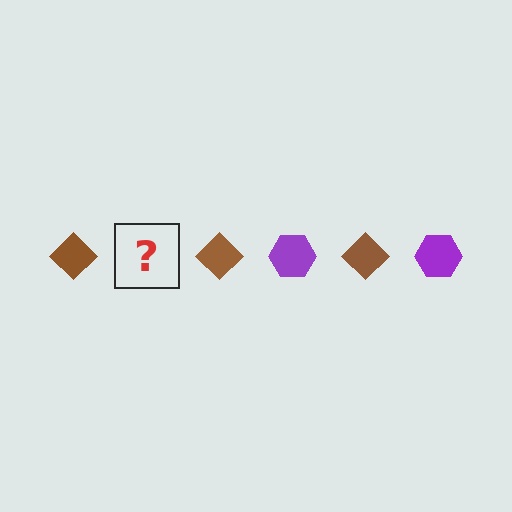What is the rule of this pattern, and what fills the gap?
The rule is that the pattern alternates between brown diamond and purple hexagon. The gap should be filled with a purple hexagon.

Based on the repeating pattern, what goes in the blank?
The blank should be a purple hexagon.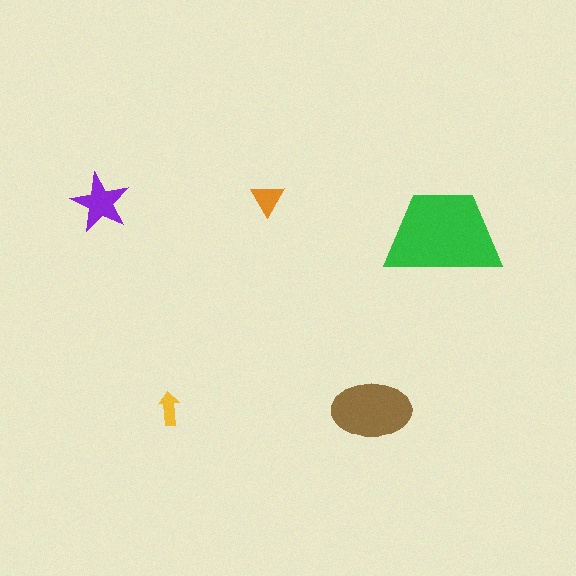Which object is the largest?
The green trapezoid.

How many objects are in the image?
There are 5 objects in the image.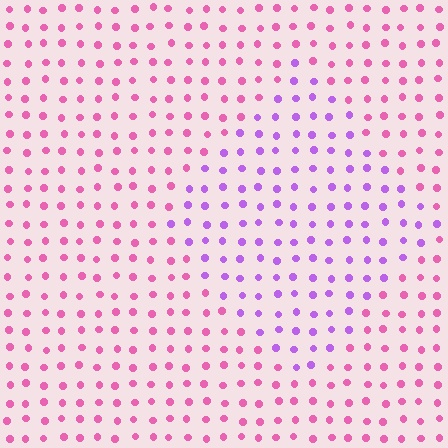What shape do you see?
I see a diamond.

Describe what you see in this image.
The image is filled with small pink elements in a uniform arrangement. A diamond-shaped region is visible where the elements are tinted to a slightly different hue, forming a subtle color boundary.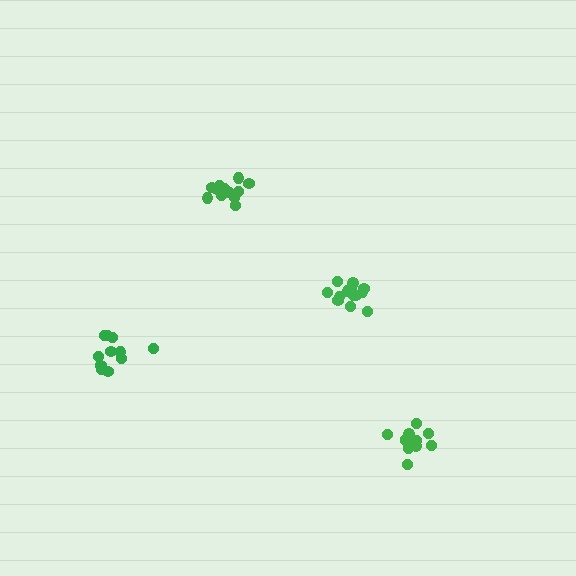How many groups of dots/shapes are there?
There are 4 groups.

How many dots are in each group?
Group 1: 12 dots, Group 2: 12 dots, Group 3: 11 dots, Group 4: 14 dots (49 total).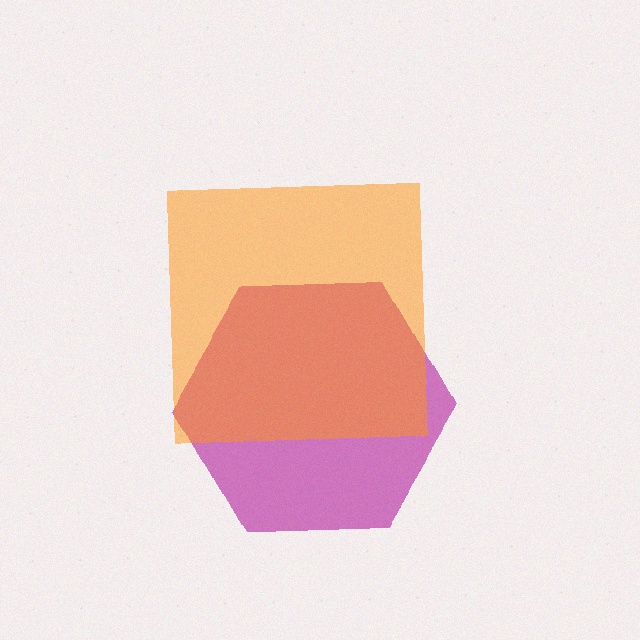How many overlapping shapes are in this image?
There are 2 overlapping shapes in the image.